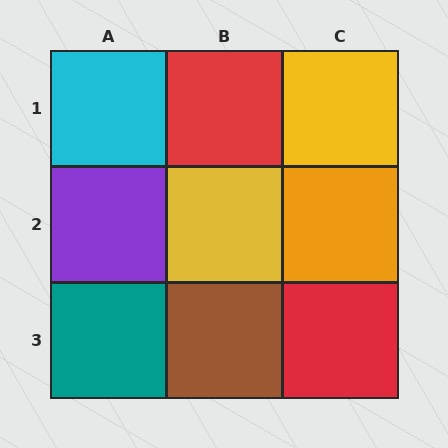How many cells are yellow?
2 cells are yellow.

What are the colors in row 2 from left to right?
Purple, yellow, orange.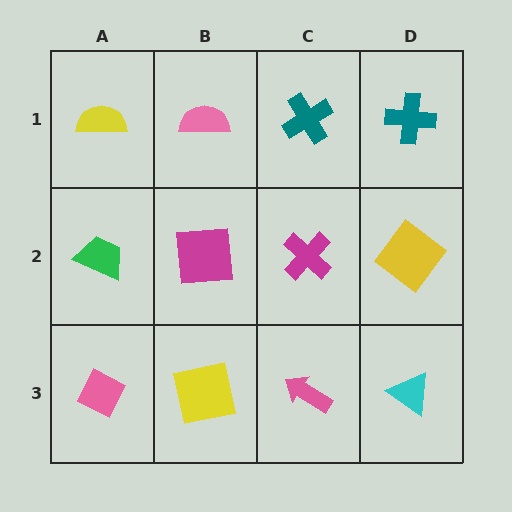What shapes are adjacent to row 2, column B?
A pink semicircle (row 1, column B), a yellow square (row 3, column B), a green trapezoid (row 2, column A), a magenta cross (row 2, column C).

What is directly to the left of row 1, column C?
A pink semicircle.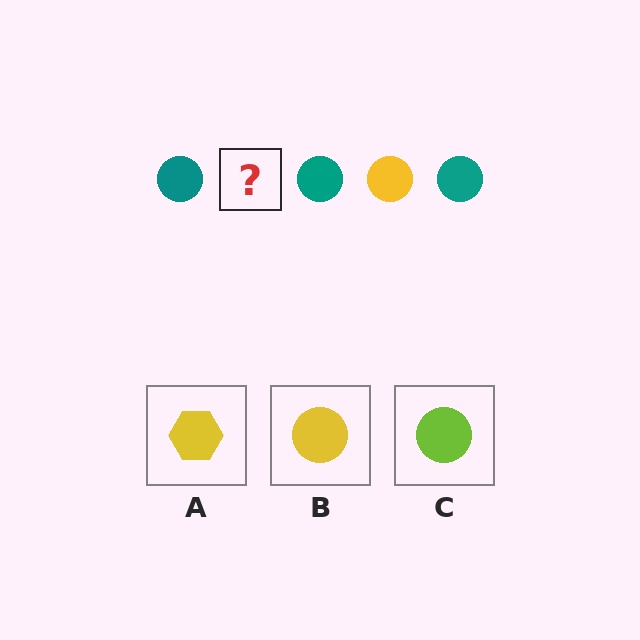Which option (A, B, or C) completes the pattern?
B.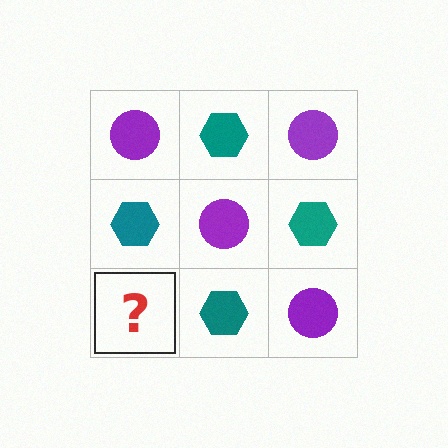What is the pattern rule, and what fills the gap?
The rule is that it alternates purple circle and teal hexagon in a checkerboard pattern. The gap should be filled with a purple circle.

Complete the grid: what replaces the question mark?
The question mark should be replaced with a purple circle.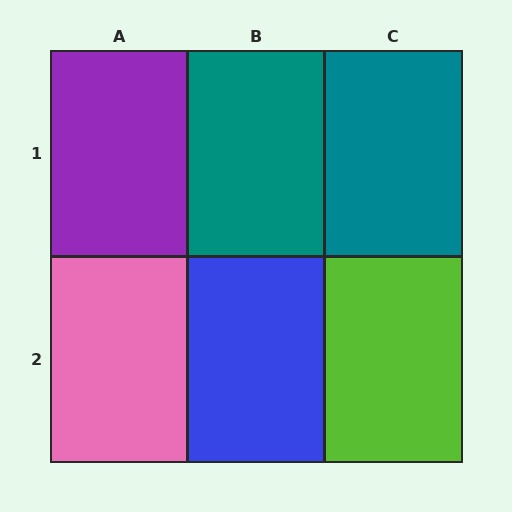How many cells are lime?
1 cell is lime.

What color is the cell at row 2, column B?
Blue.